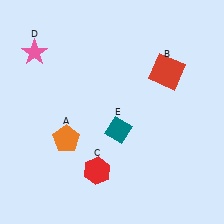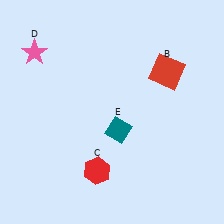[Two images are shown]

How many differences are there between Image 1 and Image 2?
There is 1 difference between the two images.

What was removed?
The orange pentagon (A) was removed in Image 2.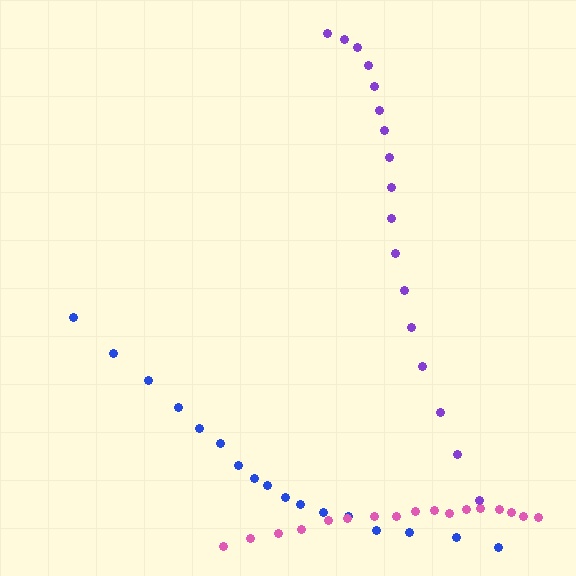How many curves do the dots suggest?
There are 3 distinct paths.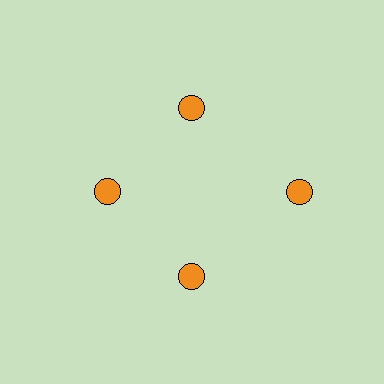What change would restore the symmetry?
The symmetry would be restored by moving it inward, back onto the ring so that all 4 circles sit at equal angles and equal distance from the center.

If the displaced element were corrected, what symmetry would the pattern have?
It would have 4-fold rotational symmetry — the pattern would map onto itself every 90 degrees.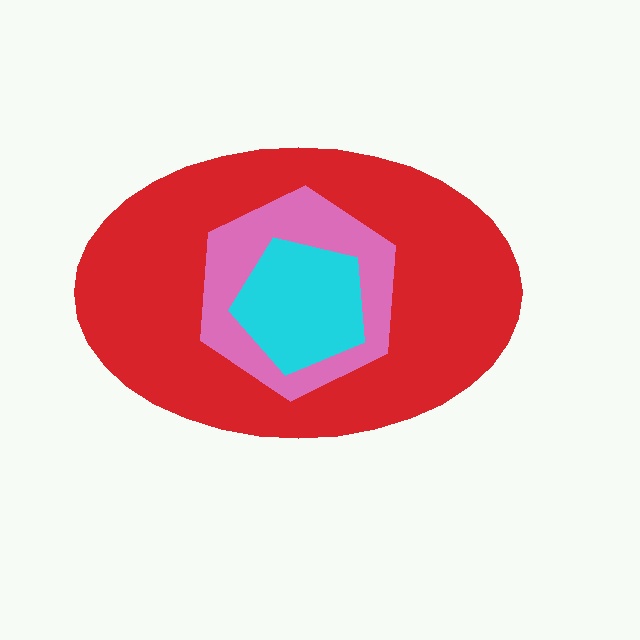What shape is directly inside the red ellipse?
The pink hexagon.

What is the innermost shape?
The cyan pentagon.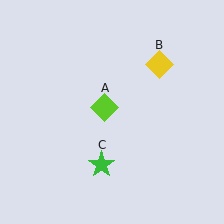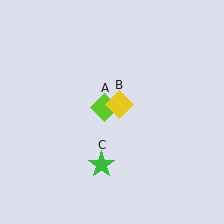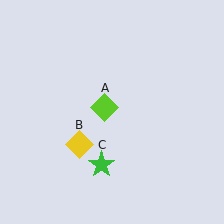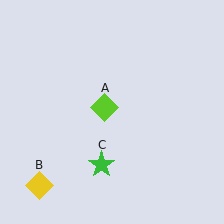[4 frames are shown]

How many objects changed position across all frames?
1 object changed position: yellow diamond (object B).